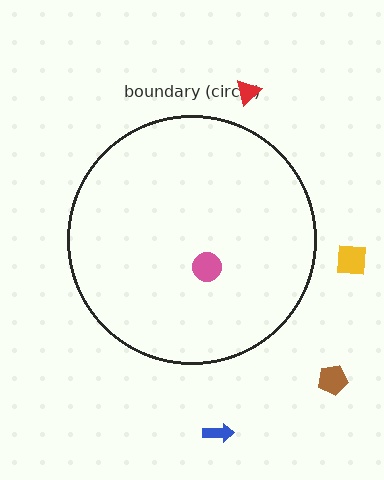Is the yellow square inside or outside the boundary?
Outside.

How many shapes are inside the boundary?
1 inside, 4 outside.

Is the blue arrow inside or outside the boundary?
Outside.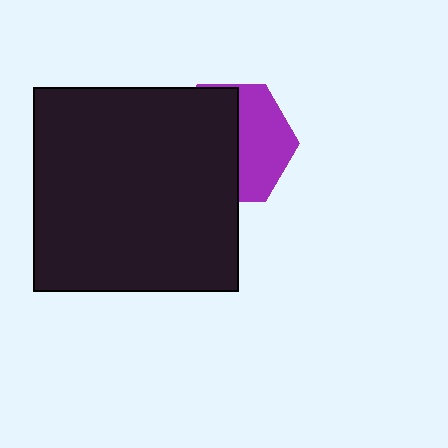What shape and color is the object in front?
The object in front is a black square.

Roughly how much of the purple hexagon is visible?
A small part of it is visible (roughly 44%).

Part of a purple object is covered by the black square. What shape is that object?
It is a hexagon.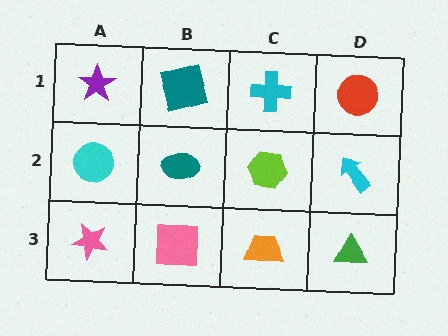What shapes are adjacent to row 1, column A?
A cyan circle (row 2, column A), a teal square (row 1, column B).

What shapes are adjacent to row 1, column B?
A teal ellipse (row 2, column B), a purple star (row 1, column A), a cyan cross (row 1, column C).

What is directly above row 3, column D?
A cyan arrow.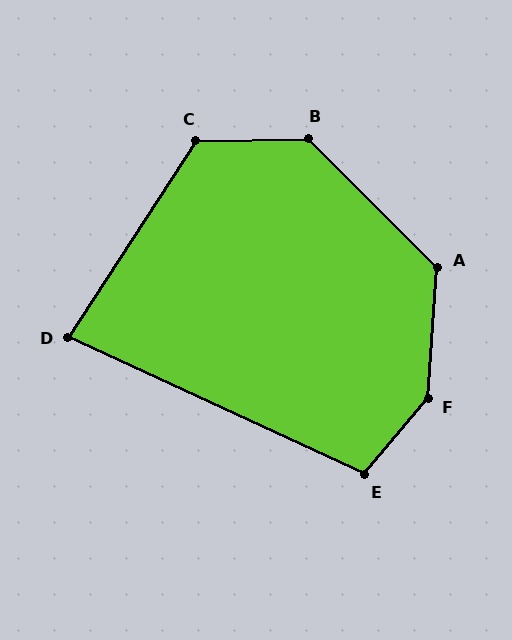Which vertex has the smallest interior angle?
D, at approximately 82 degrees.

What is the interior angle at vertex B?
Approximately 134 degrees (obtuse).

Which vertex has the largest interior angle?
F, at approximately 144 degrees.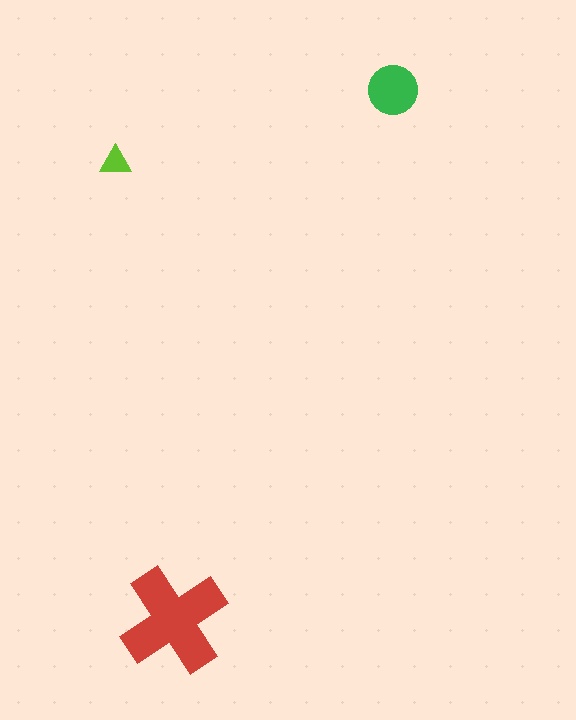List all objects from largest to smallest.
The red cross, the green circle, the lime triangle.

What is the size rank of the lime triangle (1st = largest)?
3rd.